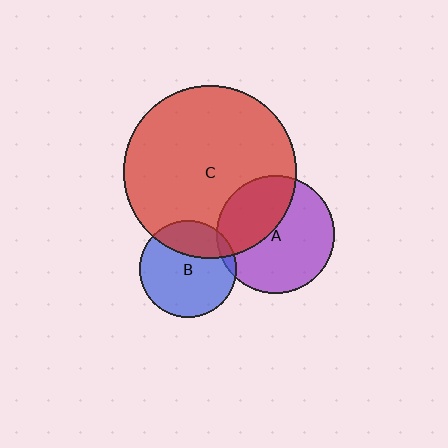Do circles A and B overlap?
Yes.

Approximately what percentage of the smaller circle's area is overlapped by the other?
Approximately 5%.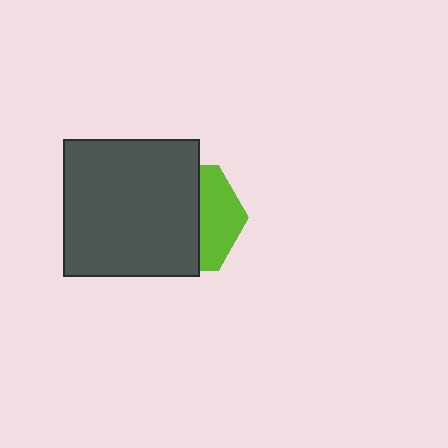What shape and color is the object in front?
The object in front is a dark gray square.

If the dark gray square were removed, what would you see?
You would see the complete lime hexagon.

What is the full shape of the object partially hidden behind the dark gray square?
The partially hidden object is a lime hexagon.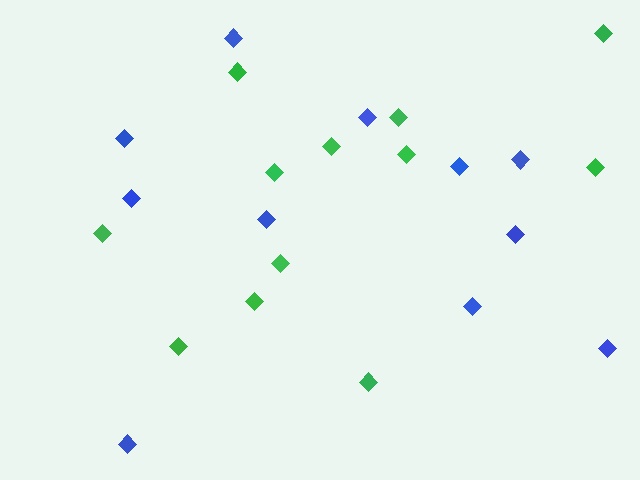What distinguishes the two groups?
There are 2 groups: one group of blue diamonds (11) and one group of green diamonds (12).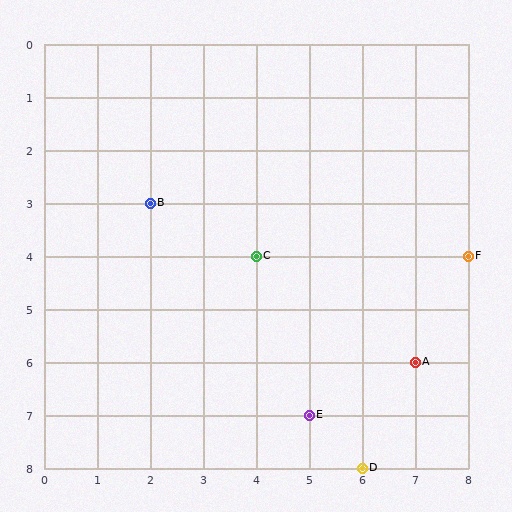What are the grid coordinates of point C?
Point C is at grid coordinates (4, 4).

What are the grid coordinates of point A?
Point A is at grid coordinates (7, 6).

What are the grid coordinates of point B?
Point B is at grid coordinates (2, 3).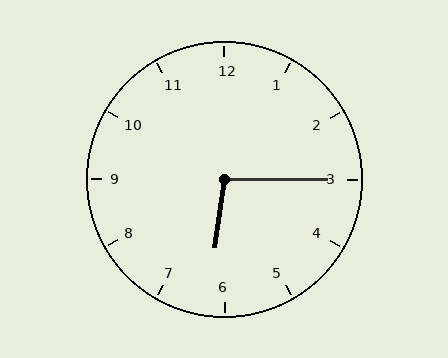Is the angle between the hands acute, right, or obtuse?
It is obtuse.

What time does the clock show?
6:15.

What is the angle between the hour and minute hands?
Approximately 98 degrees.